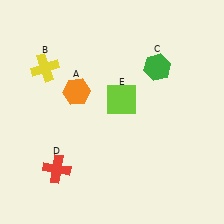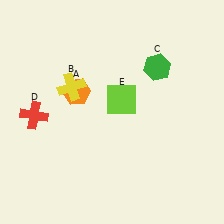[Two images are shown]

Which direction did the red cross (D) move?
The red cross (D) moved up.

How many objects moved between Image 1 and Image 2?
2 objects moved between the two images.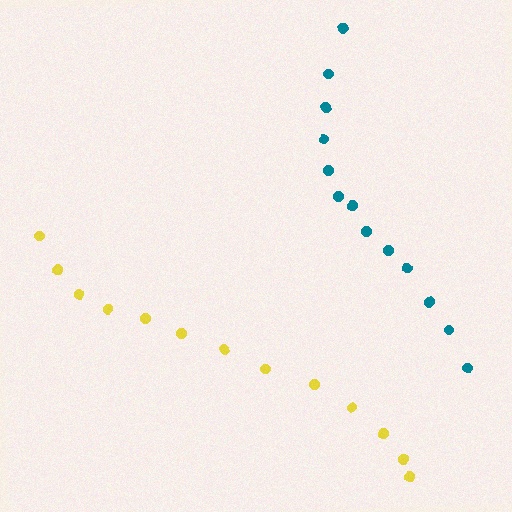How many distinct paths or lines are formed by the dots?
There are 2 distinct paths.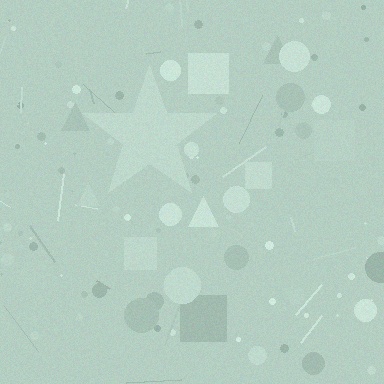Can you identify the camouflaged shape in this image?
The camouflaged shape is a star.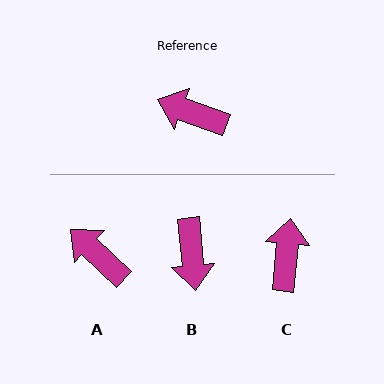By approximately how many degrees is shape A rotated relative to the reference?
Approximately 24 degrees clockwise.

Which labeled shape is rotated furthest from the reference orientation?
B, about 115 degrees away.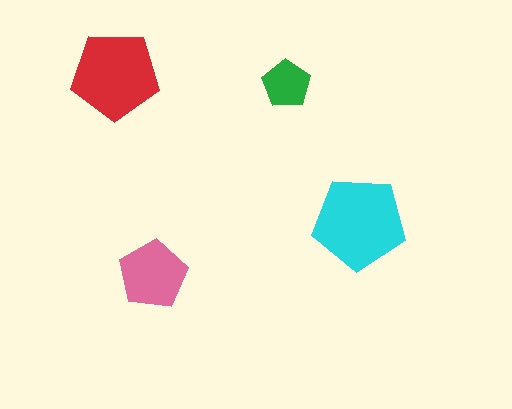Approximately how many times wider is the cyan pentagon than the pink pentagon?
About 1.5 times wider.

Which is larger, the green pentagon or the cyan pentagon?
The cyan one.